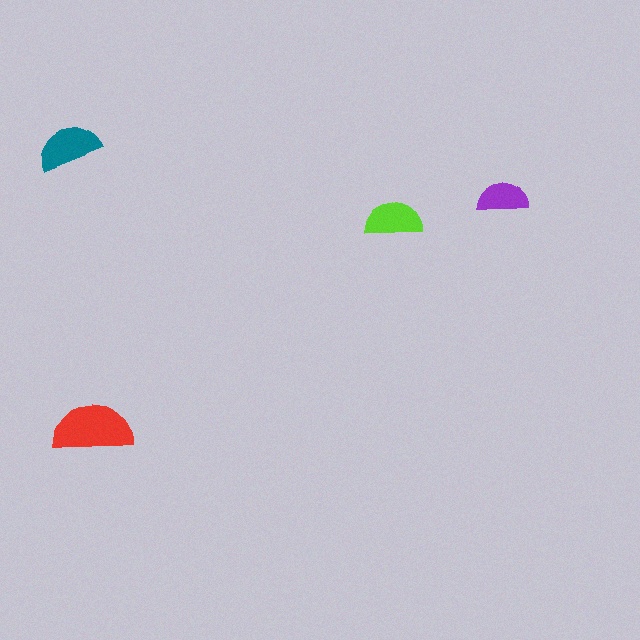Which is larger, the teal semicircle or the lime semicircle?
The teal one.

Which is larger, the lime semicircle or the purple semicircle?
The lime one.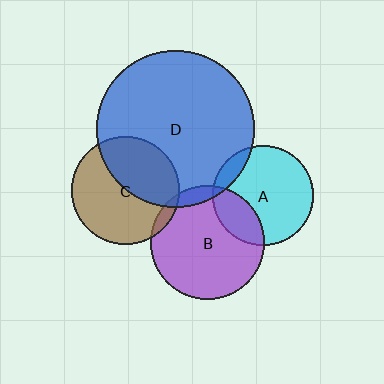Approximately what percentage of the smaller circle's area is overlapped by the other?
Approximately 10%.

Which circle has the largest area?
Circle D (blue).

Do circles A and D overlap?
Yes.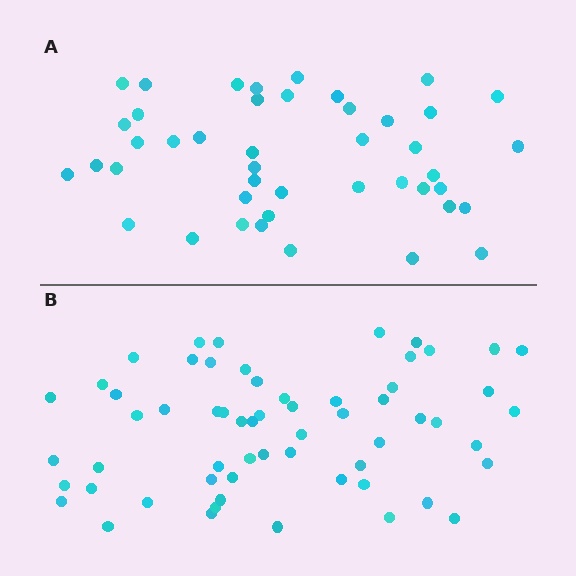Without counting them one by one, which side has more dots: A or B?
Region B (the bottom region) has more dots.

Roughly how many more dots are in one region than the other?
Region B has approximately 15 more dots than region A.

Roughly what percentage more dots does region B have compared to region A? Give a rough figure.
About 35% more.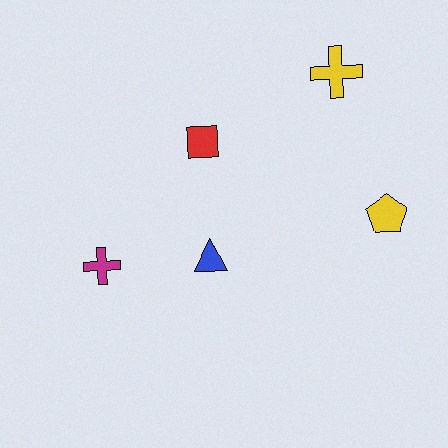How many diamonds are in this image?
There are no diamonds.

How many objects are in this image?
There are 5 objects.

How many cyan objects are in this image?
There are no cyan objects.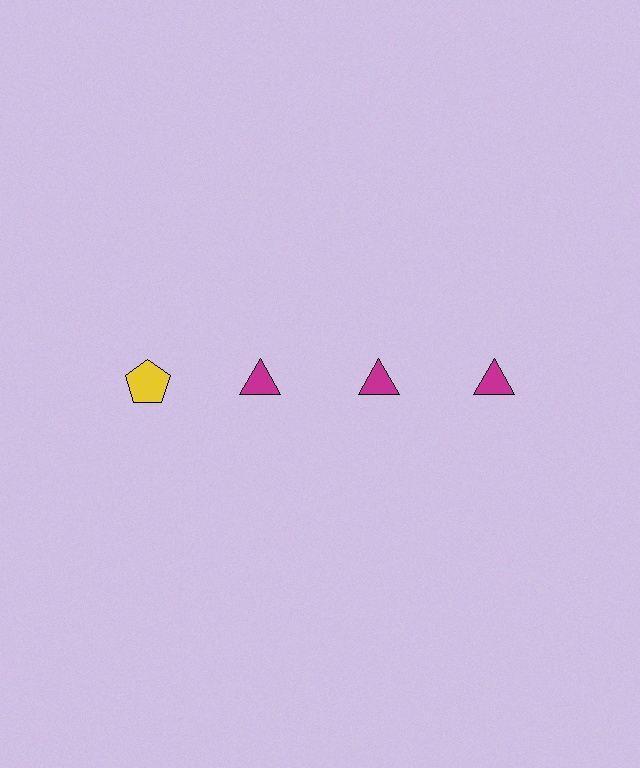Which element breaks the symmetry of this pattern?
The yellow pentagon in the top row, leftmost column breaks the symmetry. All other shapes are magenta triangles.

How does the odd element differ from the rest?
It differs in both color (yellow instead of magenta) and shape (pentagon instead of triangle).